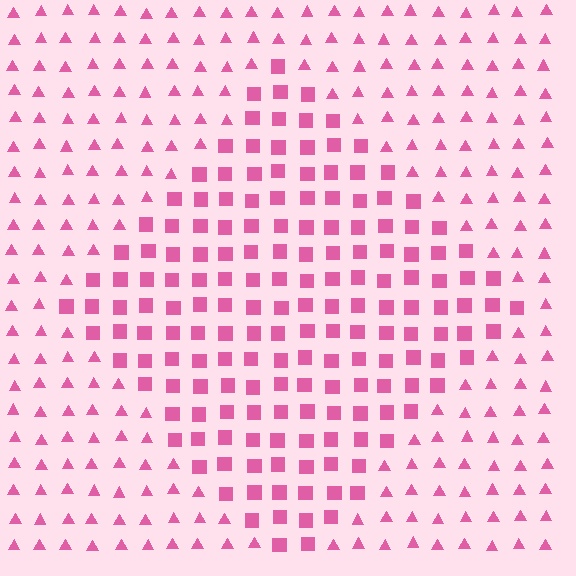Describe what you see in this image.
The image is filled with small pink elements arranged in a uniform grid. A diamond-shaped region contains squares, while the surrounding area contains triangles. The boundary is defined purely by the change in element shape.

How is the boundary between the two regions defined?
The boundary is defined by a change in element shape: squares inside vs. triangles outside. All elements share the same color and spacing.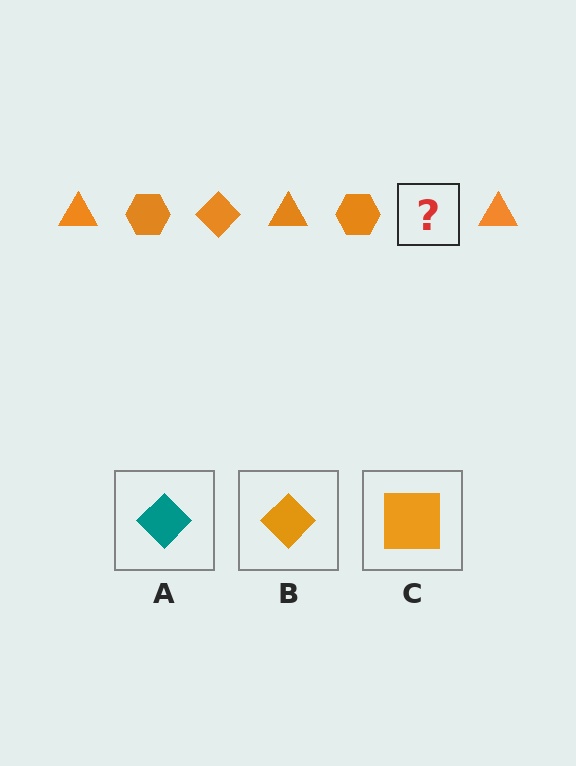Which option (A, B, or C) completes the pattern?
B.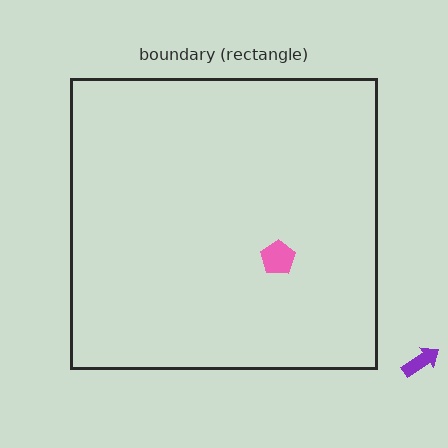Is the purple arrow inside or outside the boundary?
Outside.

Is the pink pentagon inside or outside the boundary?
Inside.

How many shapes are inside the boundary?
1 inside, 1 outside.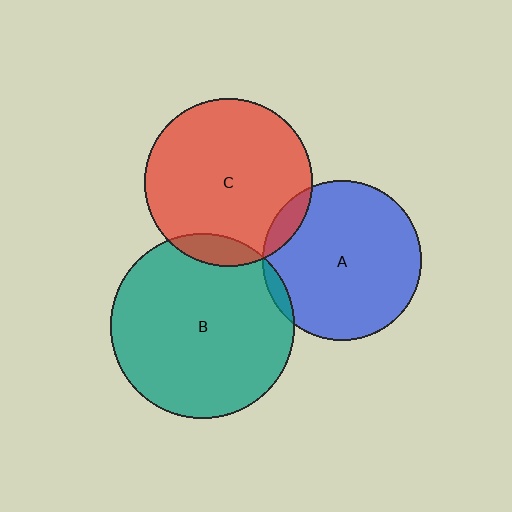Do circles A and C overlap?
Yes.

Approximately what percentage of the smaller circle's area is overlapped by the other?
Approximately 10%.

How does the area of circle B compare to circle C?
Approximately 1.2 times.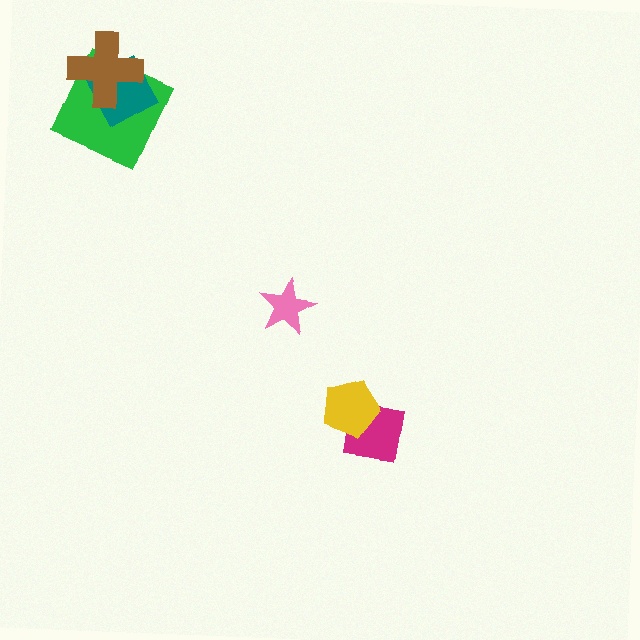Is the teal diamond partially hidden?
Yes, it is partially covered by another shape.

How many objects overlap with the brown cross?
2 objects overlap with the brown cross.